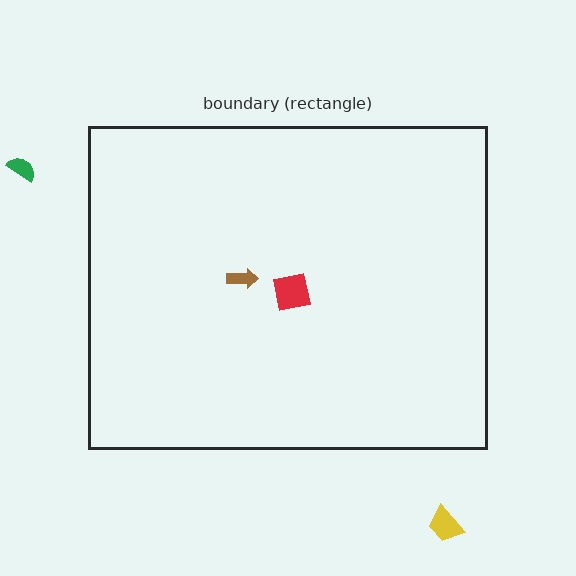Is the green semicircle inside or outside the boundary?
Outside.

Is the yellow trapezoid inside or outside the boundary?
Outside.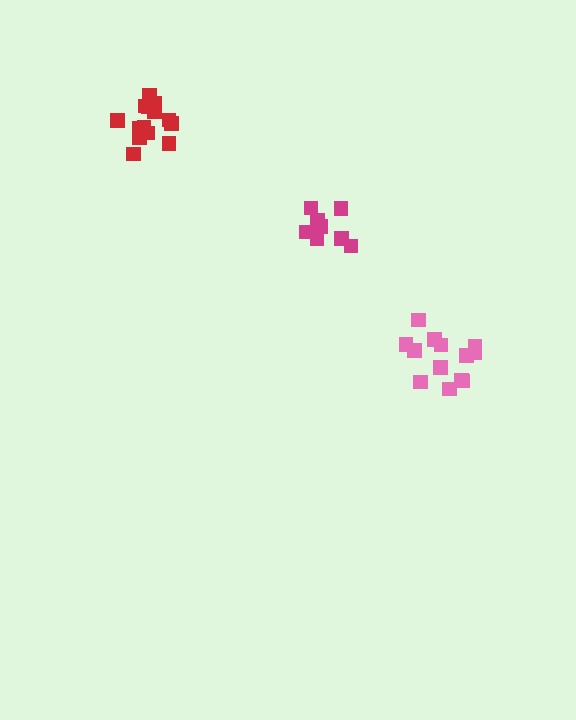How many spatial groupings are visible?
There are 3 spatial groupings.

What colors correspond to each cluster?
The clusters are colored: magenta, pink, red.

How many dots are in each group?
Group 1: 8 dots, Group 2: 13 dots, Group 3: 14 dots (35 total).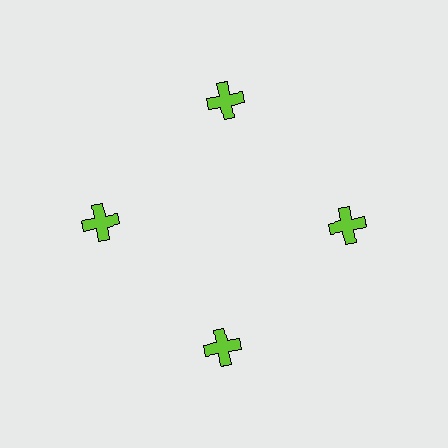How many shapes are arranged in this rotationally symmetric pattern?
There are 4 shapes, arranged in 4 groups of 1.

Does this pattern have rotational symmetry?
Yes, this pattern has 4-fold rotational symmetry. It looks the same after rotating 90 degrees around the center.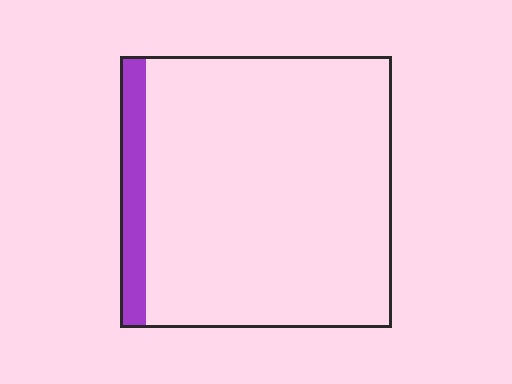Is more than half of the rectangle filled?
No.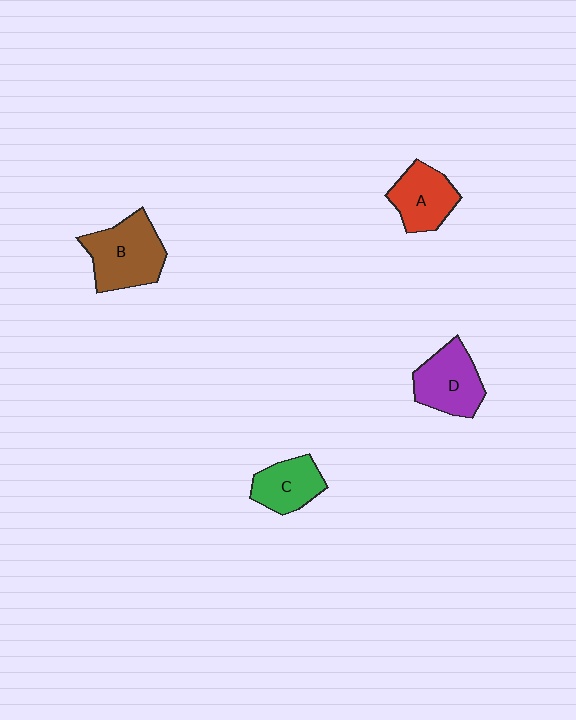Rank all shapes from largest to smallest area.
From largest to smallest: B (brown), D (purple), A (red), C (green).